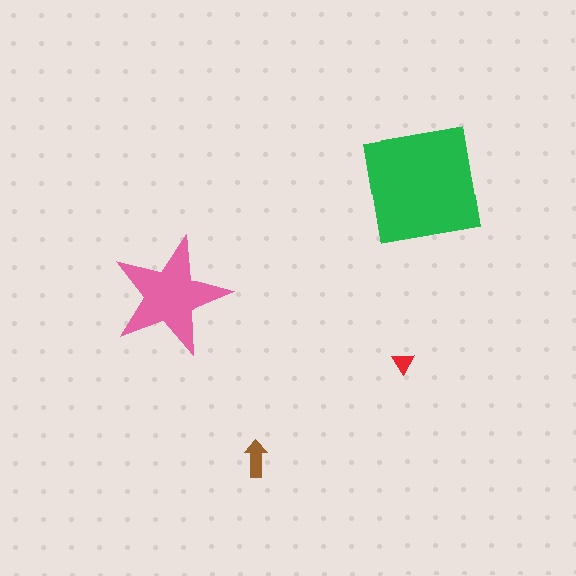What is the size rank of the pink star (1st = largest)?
2nd.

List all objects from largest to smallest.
The green square, the pink star, the brown arrow, the red triangle.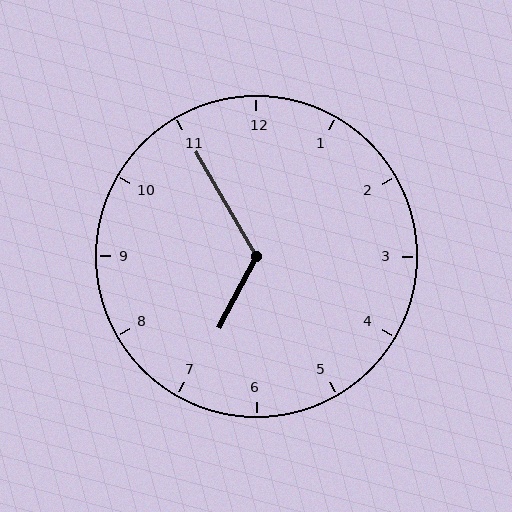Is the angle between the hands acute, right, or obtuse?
It is obtuse.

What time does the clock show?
6:55.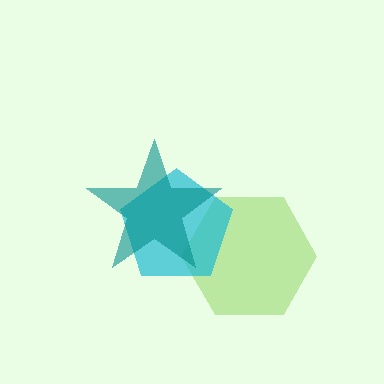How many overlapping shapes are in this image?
There are 3 overlapping shapes in the image.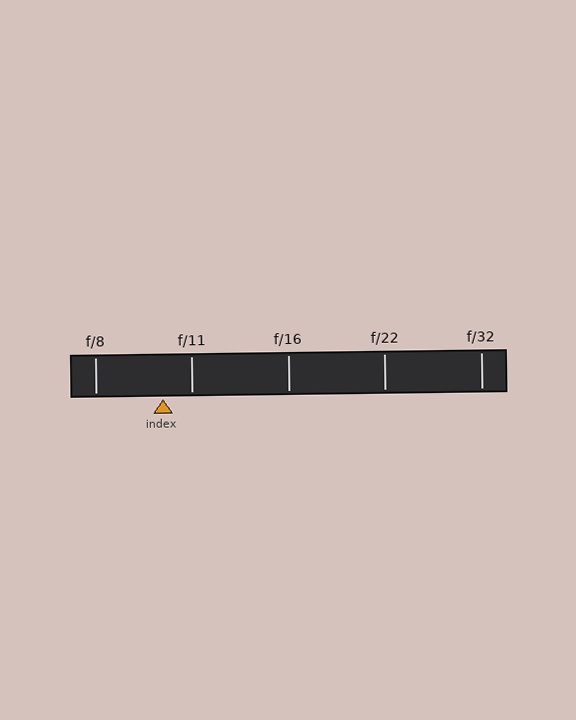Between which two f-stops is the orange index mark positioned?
The index mark is between f/8 and f/11.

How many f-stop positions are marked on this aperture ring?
There are 5 f-stop positions marked.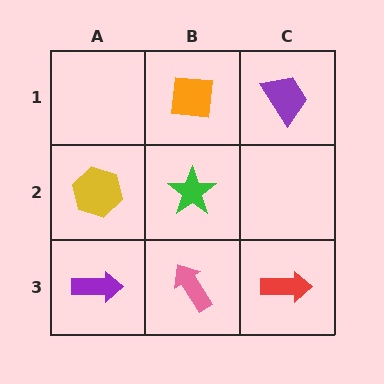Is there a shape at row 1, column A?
No, that cell is empty.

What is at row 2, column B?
A green star.